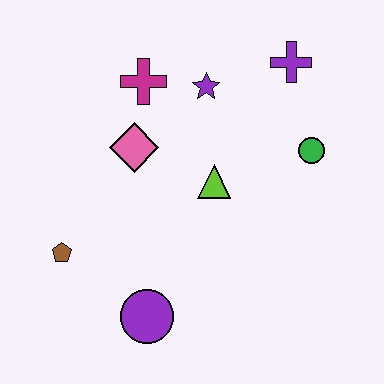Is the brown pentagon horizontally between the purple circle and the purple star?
No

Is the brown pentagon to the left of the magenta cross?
Yes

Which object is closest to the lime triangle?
The pink diamond is closest to the lime triangle.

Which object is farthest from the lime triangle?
The brown pentagon is farthest from the lime triangle.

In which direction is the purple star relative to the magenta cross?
The purple star is to the right of the magenta cross.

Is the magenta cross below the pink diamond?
No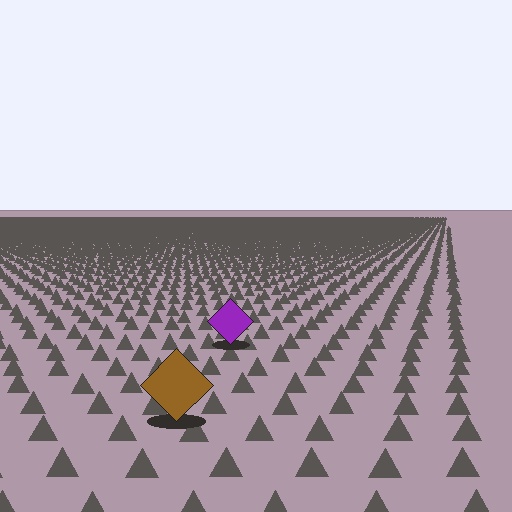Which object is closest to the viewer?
The brown diamond is closest. The texture marks near it are larger and more spread out.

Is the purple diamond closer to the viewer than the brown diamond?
No. The brown diamond is closer — you can tell from the texture gradient: the ground texture is coarser near it.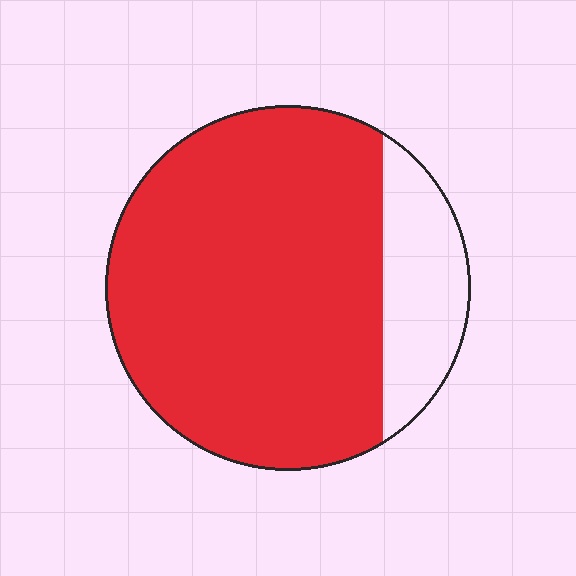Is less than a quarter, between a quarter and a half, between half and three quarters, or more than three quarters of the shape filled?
More than three quarters.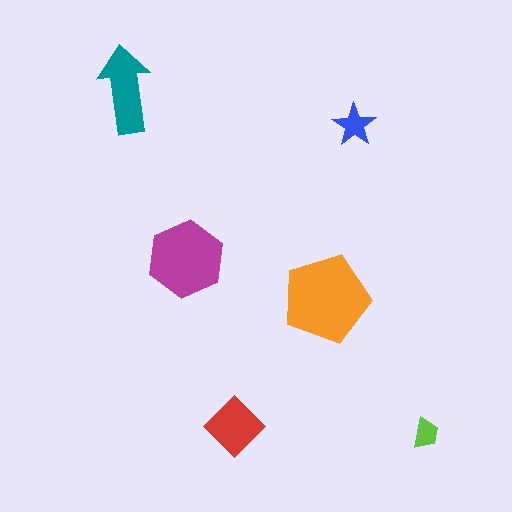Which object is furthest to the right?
The lime trapezoid is rightmost.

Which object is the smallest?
The lime trapezoid.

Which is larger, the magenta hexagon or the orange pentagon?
The orange pentagon.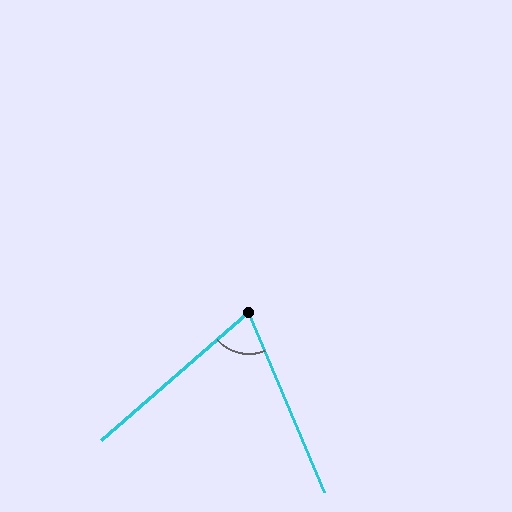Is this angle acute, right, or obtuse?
It is acute.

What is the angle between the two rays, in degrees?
Approximately 72 degrees.